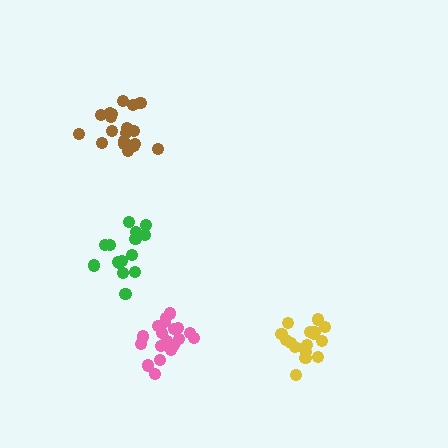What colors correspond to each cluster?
The clusters are colored: pink, green, brown, yellow.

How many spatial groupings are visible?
There are 4 spatial groupings.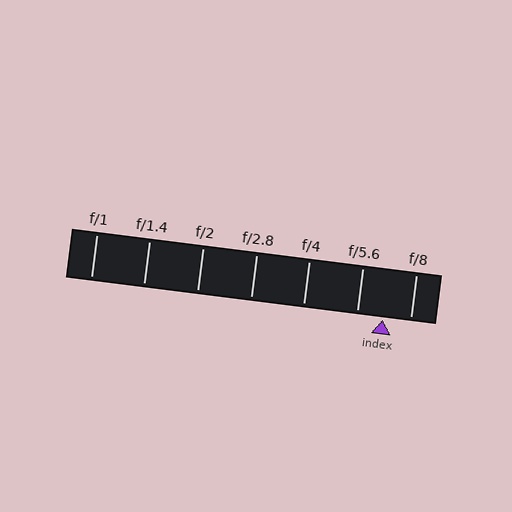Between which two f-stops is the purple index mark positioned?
The index mark is between f/5.6 and f/8.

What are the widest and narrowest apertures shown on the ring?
The widest aperture shown is f/1 and the narrowest is f/8.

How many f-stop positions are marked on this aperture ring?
There are 7 f-stop positions marked.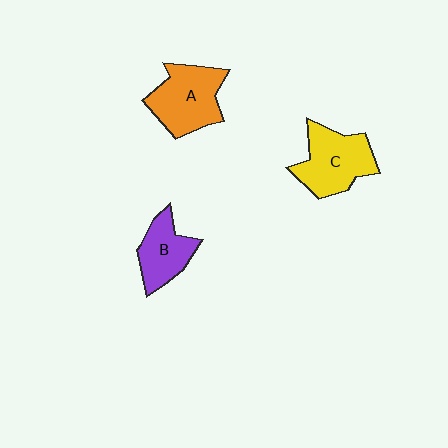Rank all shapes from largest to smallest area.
From largest to smallest: A (orange), C (yellow), B (purple).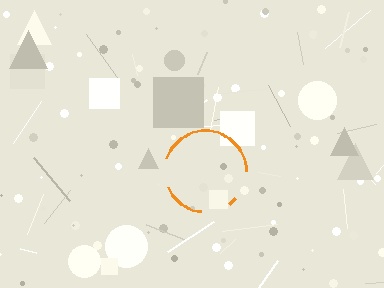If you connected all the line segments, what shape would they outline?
They would outline a circle.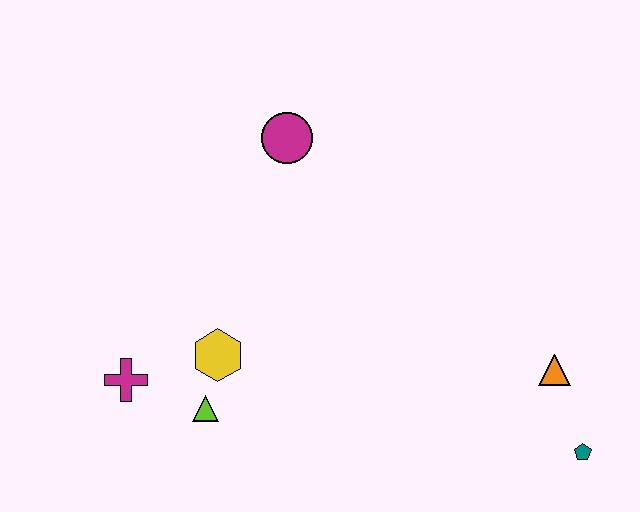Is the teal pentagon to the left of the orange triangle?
No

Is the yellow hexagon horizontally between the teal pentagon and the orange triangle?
No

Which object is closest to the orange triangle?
The teal pentagon is closest to the orange triangle.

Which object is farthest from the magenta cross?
The teal pentagon is farthest from the magenta cross.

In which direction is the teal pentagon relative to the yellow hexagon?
The teal pentagon is to the right of the yellow hexagon.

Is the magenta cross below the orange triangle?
Yes